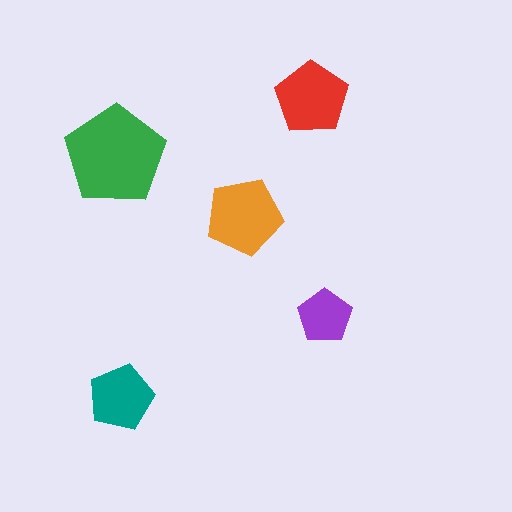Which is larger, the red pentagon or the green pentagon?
The green one.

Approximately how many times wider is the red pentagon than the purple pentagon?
About 1.5 times wider.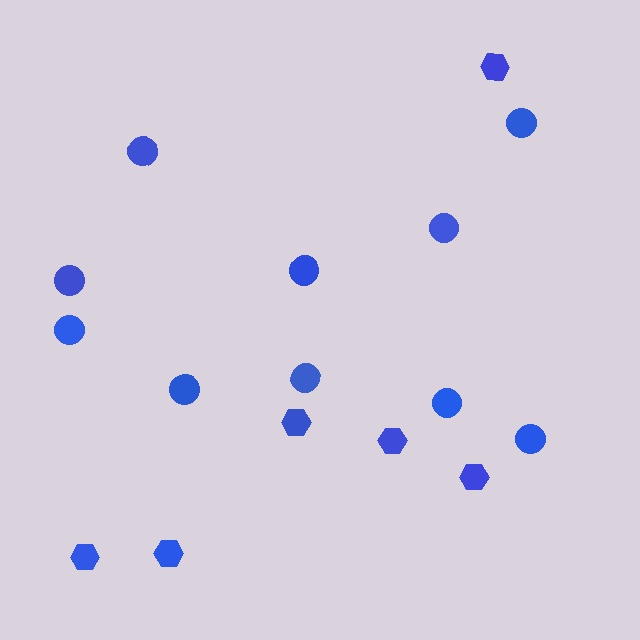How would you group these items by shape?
There are 2 groups: one group of hexagons (6) and one group of circles (10).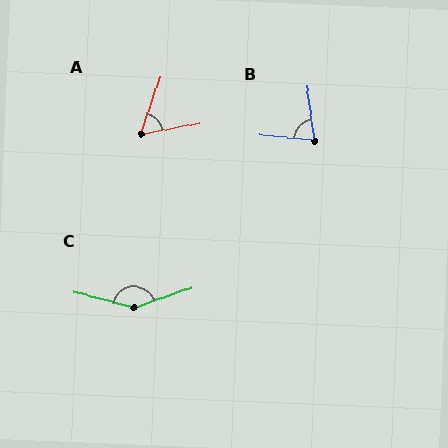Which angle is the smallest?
A, at approximately 60 degrees.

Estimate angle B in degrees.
Approximately 76 degrees.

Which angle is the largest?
C, at approximately 146 degrees.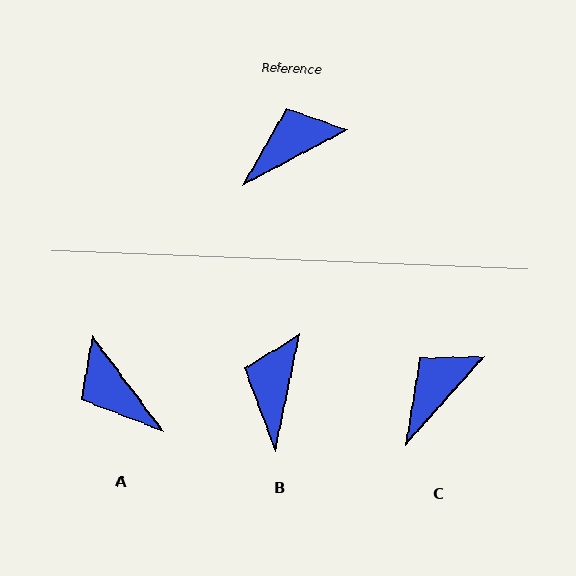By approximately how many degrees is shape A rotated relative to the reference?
Approximately 98 degrees counter-clockwise.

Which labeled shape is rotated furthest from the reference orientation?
A, about 98 degrees away.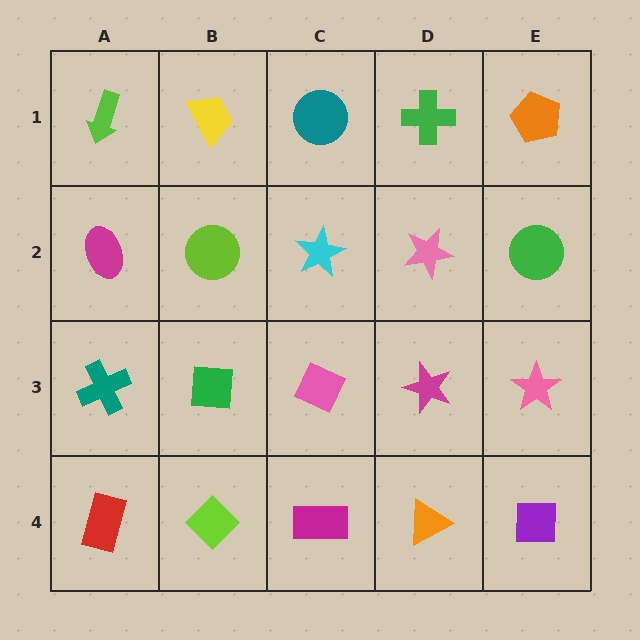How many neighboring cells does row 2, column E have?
3.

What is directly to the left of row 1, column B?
A lime arrow.